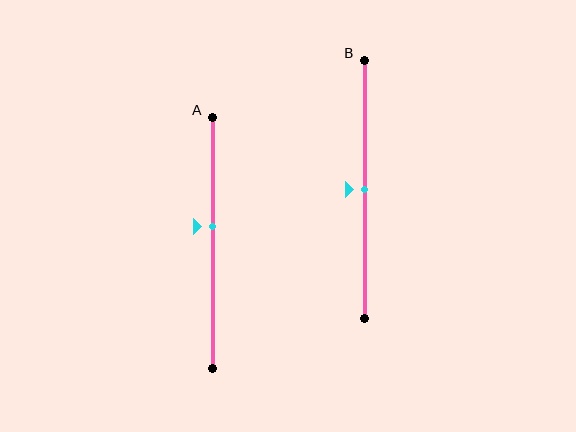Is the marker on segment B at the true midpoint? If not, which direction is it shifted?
Yes, the marker on segment B is at the true midpoint.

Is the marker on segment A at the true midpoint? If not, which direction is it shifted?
No, the marker on segment A is shifted upward by about 7% of the segment length.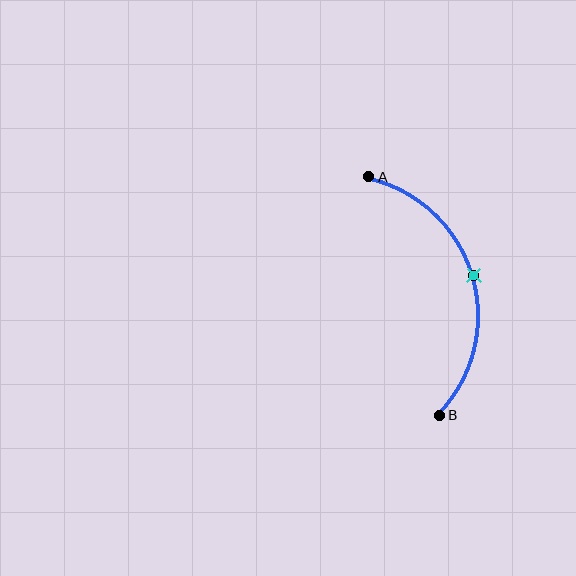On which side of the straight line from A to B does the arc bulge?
The arc bulges to the right of the straight line connecting A and B.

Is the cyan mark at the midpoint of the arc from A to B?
Yes. The cyan mark lies on the arc at equal arc-length from both A and B — it is the arc midpoint.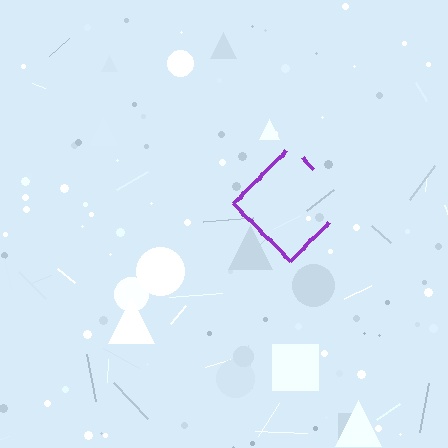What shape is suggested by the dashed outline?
The dashed outline suggests a diamond.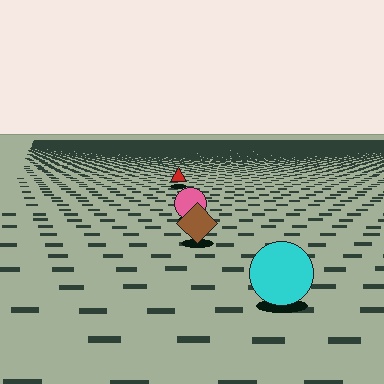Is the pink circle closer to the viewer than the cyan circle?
No. The cyan circle is closer — you can tell from the texture gradient: the ground texture is coarser near it.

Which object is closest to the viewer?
The cyan circle is closest. The texture marks near it are larger and more spread out.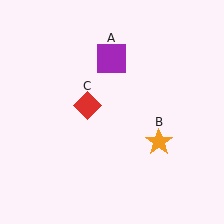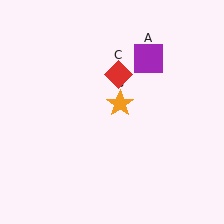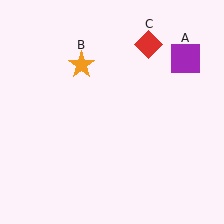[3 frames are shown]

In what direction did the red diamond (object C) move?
The red diamond (object C) moved up and to the right.